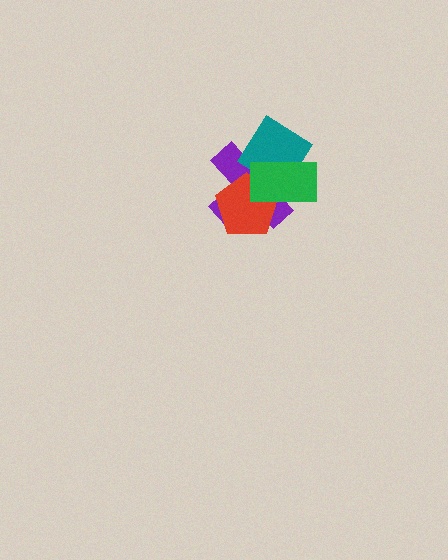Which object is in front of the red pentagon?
The green rectangle is in front of the red pentagon.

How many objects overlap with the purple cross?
3 objects overlap with the purple cross.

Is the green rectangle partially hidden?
No, no other shape covers it.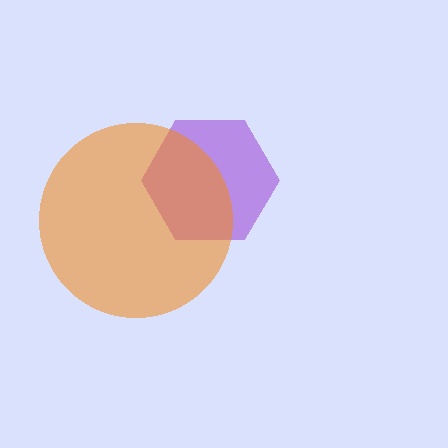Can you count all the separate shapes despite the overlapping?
Yes, there are 2 separate shapes.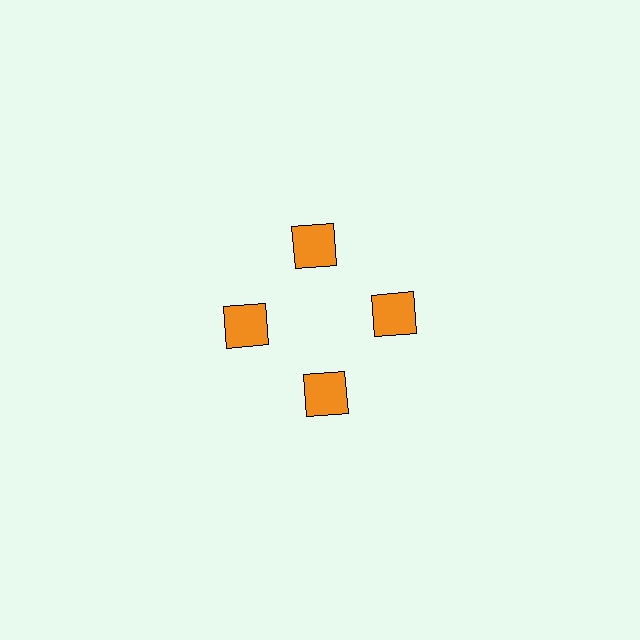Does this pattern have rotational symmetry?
Yes, this pattern has 4-fold rotational symmetry. It looks the same after rotating 90 degrees around the center.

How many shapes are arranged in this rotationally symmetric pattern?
There are 4 shapes, arranged in 4 groups of 1.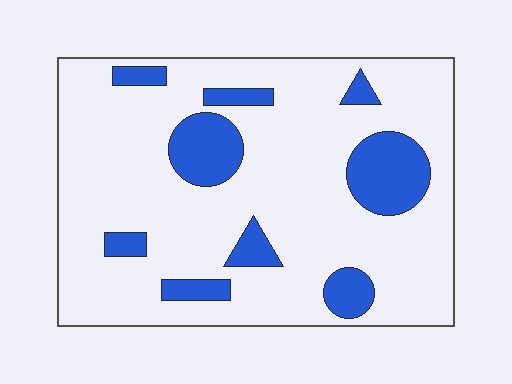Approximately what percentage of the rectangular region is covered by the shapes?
Approximately 20%.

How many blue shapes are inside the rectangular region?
9.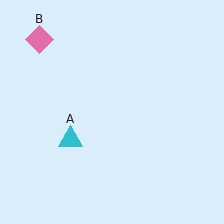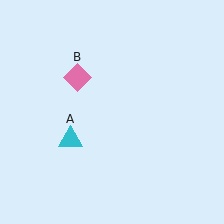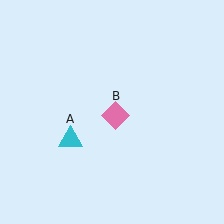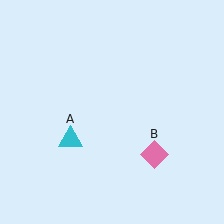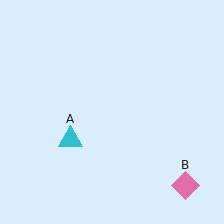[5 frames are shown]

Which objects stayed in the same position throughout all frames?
Cyan triangle (object A) remained stationary.